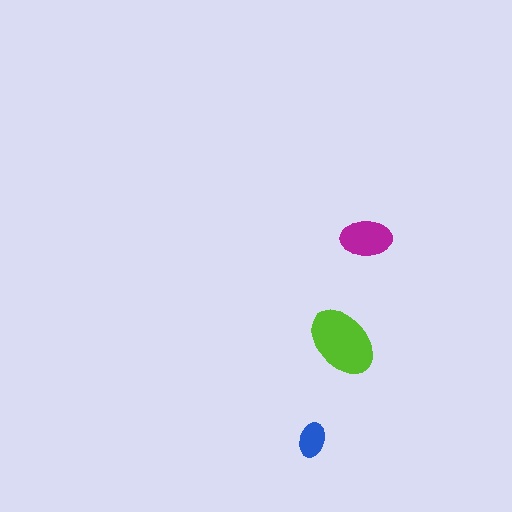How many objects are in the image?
There are 3 objects in the image.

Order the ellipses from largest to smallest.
the lime one, the magenta one, the blue one.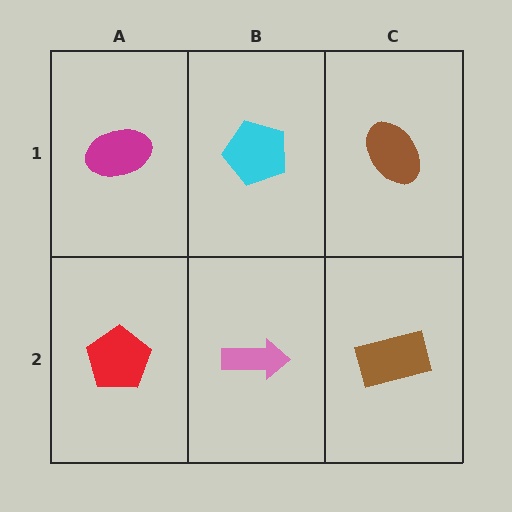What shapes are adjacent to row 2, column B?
A cyan pentagon (row 1, column B), a red pentagon (row 2, column A), a brown rectangle (row 2, column C).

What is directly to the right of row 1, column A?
A cyan pentagon.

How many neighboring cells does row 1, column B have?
3.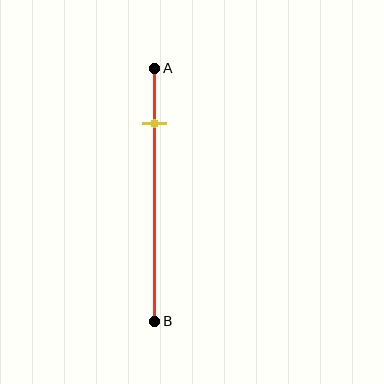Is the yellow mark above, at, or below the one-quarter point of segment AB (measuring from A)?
The yellow mark is above the one-quarter point of segment AB.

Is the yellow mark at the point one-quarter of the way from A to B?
No, the mark is at about 20% from A, not at the 25% one-quarter point.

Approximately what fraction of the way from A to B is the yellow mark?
The yellow mark is approximately 20% of the way from A to B.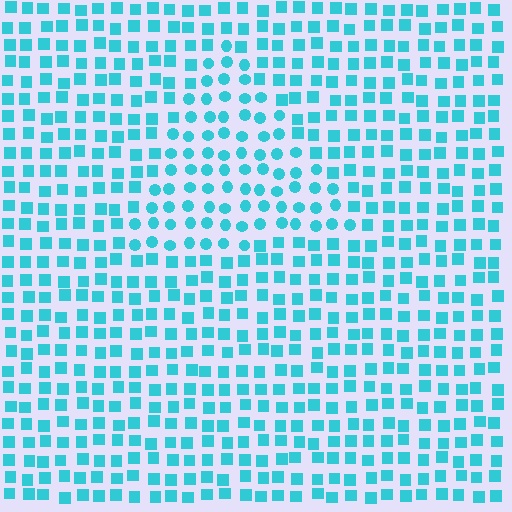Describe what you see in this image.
The image is filled with small cyan elements arranged in a uniform grid. A triangle-shaped region contains circles, while the surrounding area contains squares. The boundary is defined purely by the change in element shape.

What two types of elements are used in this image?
The image uses circles inside the triangle region and squares outside it.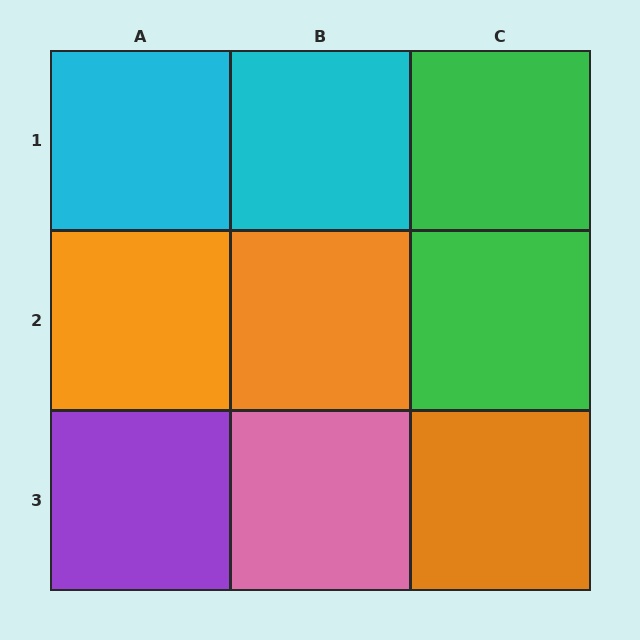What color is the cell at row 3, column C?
Orange.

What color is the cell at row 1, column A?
Cyan.